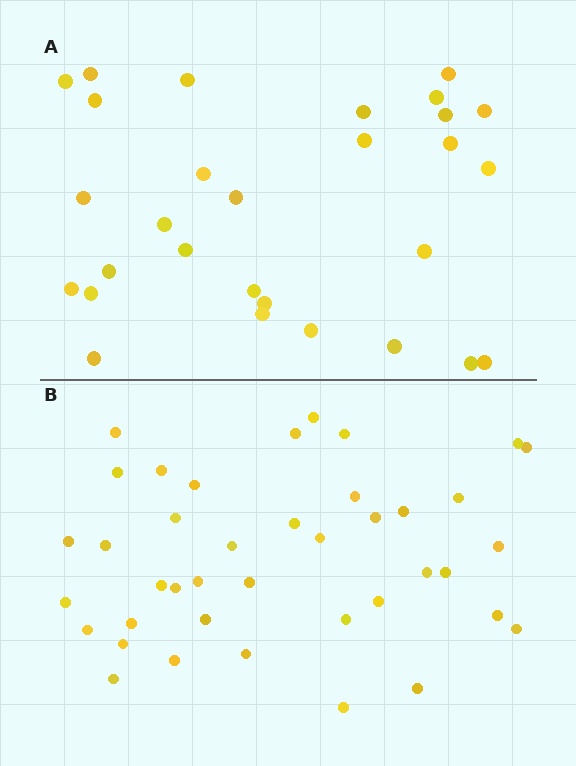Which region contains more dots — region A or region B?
Region B (the bottom region) has more dots.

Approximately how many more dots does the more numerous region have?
Region B has roughly 12 or so more dots than region A.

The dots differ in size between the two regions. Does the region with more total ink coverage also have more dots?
No. Region A has more total ink coverage because its dots are larger, but region B actually contains more individual dots. Total area can be misleading — the number of items is what matters here.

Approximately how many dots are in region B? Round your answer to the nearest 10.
About 40 dots.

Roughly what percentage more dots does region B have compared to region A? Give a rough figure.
About 40% more.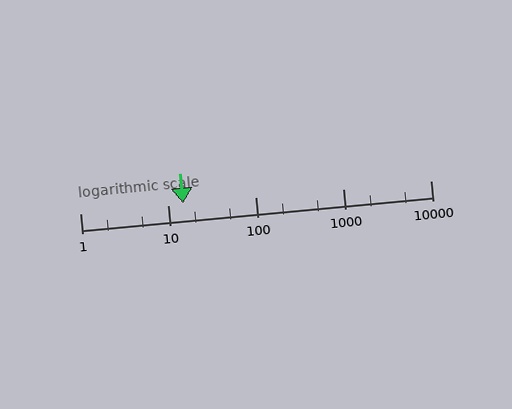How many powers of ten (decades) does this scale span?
The scale spans 4 decades, from 1 to 10000.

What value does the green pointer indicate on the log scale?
The pointer indicates approximately 15.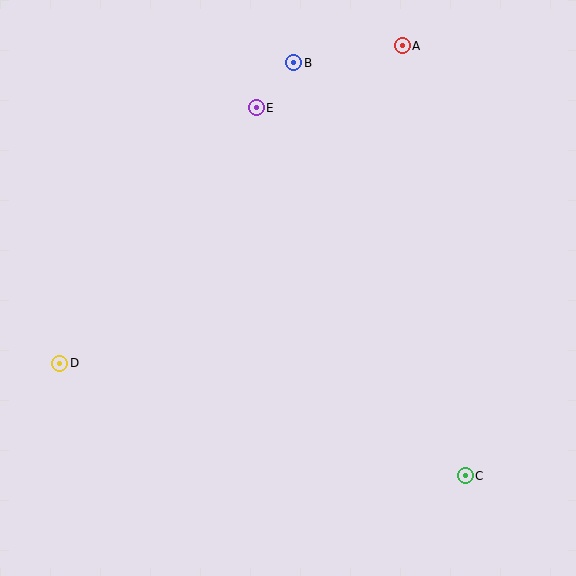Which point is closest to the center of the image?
Point E at (256, 108) is closest to the center.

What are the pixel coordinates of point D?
Point D is at (60, 363).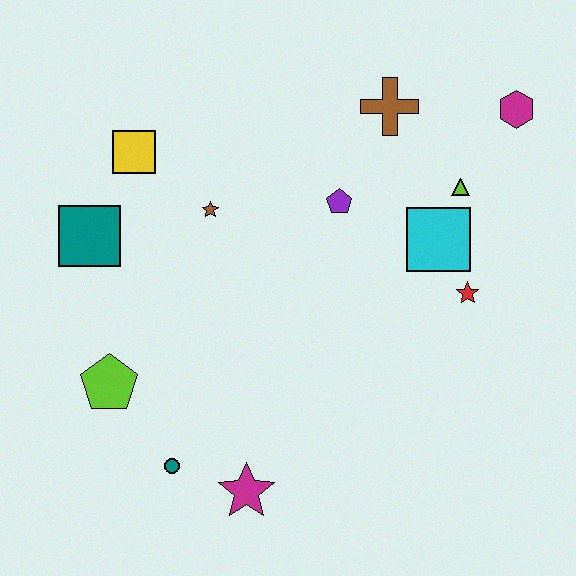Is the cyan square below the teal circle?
No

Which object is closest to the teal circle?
The magenta star is closest to the teal circle.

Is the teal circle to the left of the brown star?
Yes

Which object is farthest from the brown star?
The magenta hexagon is farthest from the brown star.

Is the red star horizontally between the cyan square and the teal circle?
No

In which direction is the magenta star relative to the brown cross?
The magenta star is below the brown cross.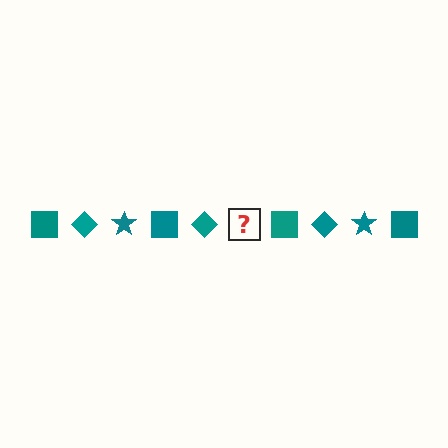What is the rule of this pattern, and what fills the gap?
The rule is that the pattern cycles through square, diamond, star shapes in teal. The gap should be filled with a teal star.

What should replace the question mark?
The question mark should be replaced with a teal star.